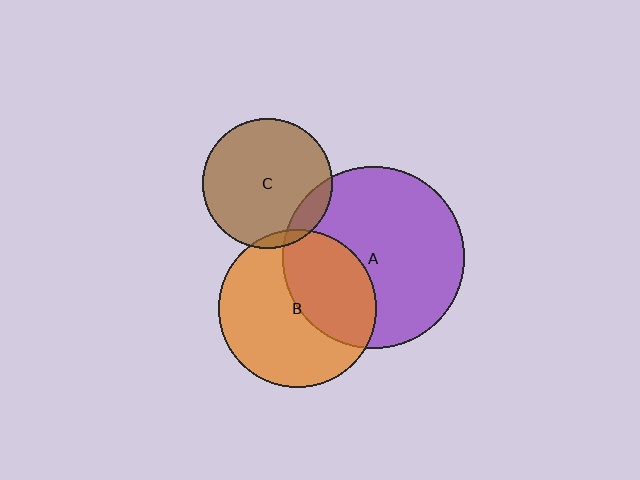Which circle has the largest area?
Circle A (purple).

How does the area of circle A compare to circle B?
Approximately 1.3 times.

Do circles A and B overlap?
Yes.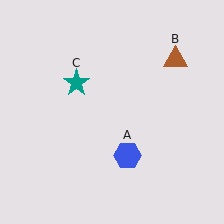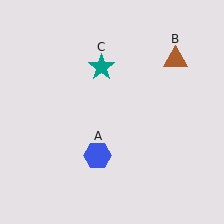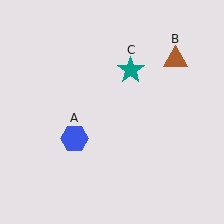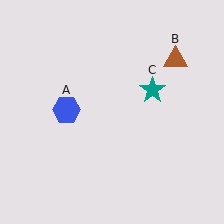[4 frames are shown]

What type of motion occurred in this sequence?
The blue hexagon (object A), teal star (object C) rotated clockwise around the center of the scene.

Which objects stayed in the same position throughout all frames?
Brown triangle (object B) remained stationary.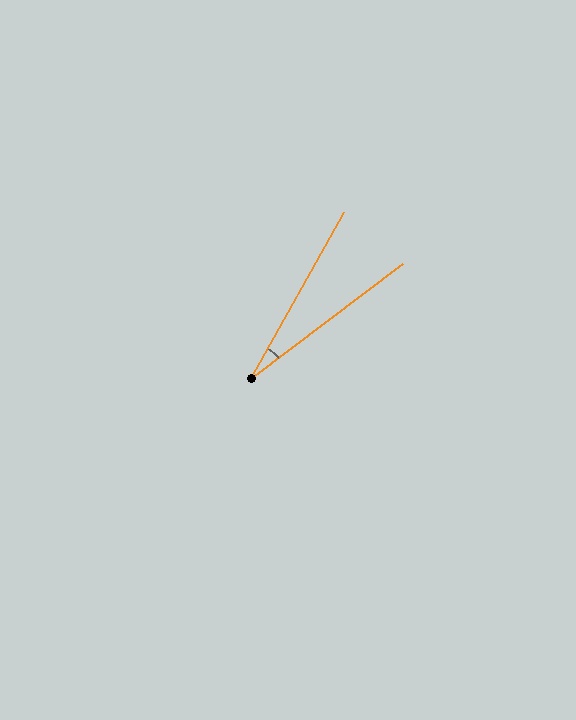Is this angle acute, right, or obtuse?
It is acute.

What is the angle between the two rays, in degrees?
Approximately 24 degrees.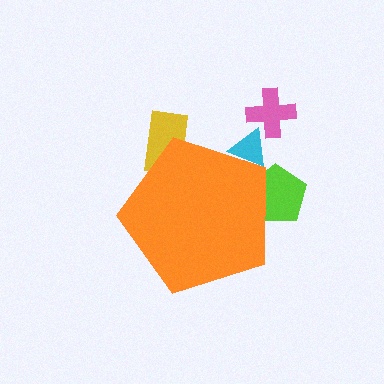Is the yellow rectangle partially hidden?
Yes, the yellow rectangle is partially hidden behind the orange pentagon.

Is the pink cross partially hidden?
No, the pink cross is fully visible.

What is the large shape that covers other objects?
An orange pentagon.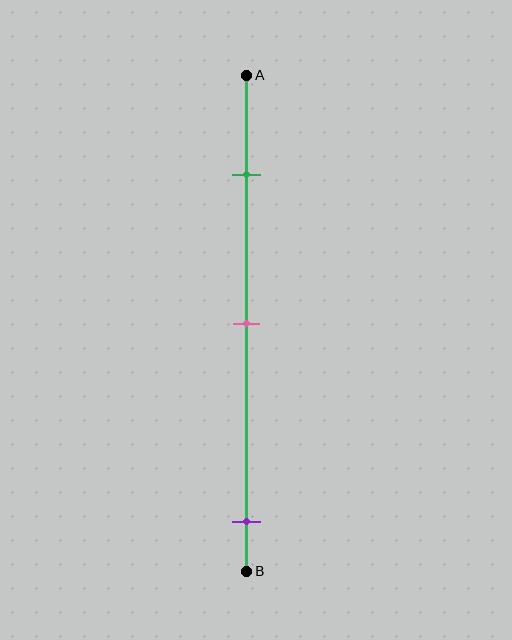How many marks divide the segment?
There are 3 marks dividing the segment.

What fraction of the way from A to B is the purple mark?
The purple mark is approximately 90% (0.9) of the way from A to B.